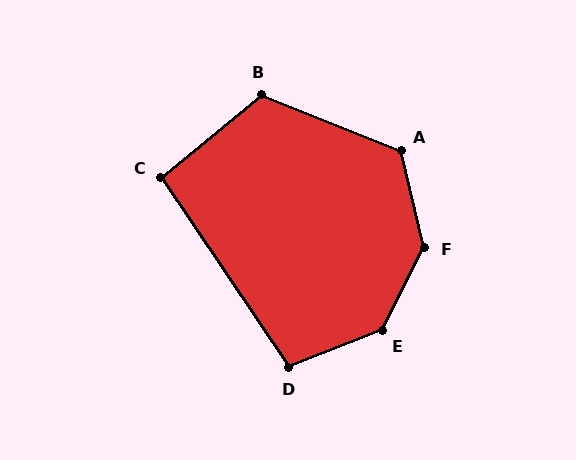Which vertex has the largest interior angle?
F, at approximately 139 degrees.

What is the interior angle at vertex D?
Approximately 102 degrees (obtuse).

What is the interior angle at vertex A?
Approximately 126 degrees (obtuse).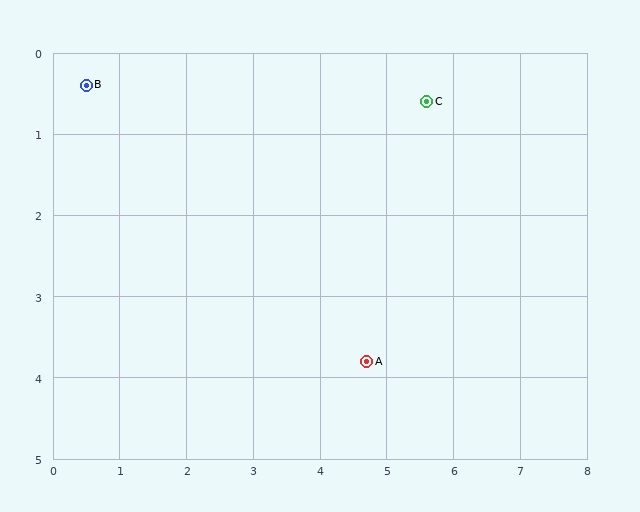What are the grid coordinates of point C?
Point C is at approximately (5.6, 0.6).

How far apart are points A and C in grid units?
Points A and C are about 3.3 grid units apart.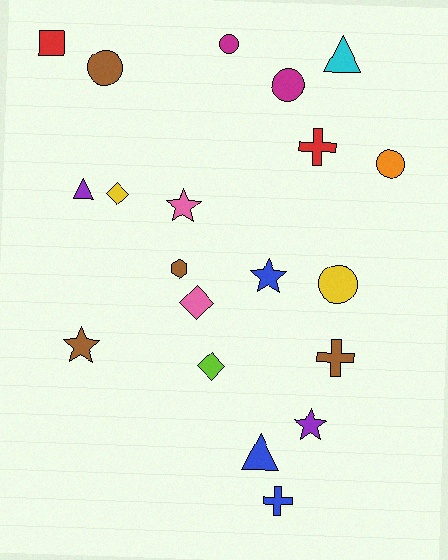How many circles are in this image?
There are 5 circles.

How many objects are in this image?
There are 20 objects.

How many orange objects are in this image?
There is 1 orange object.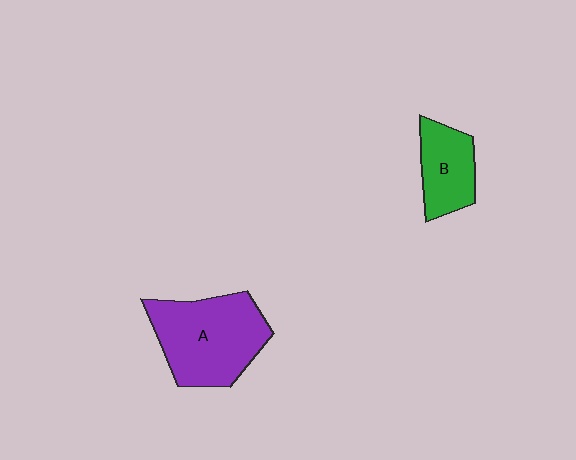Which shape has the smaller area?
Shape B (green).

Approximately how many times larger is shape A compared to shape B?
Approximately 1.9 times.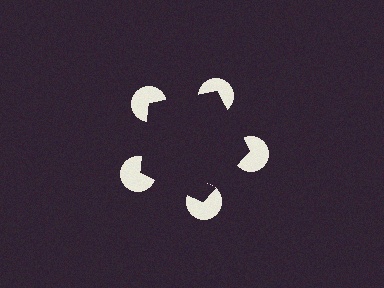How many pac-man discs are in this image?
There are 5 — one at each vertex of the illusory pentagon.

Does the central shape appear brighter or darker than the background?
It typically appears slightly darker than the background, even though no actual brightness change is drawn.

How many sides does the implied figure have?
5 sides.